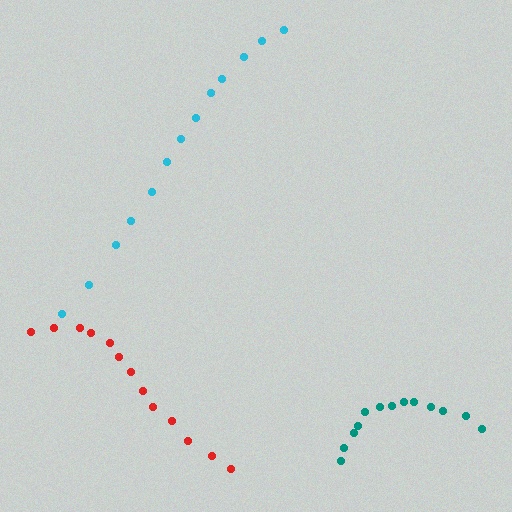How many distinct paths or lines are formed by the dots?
There are 3 distinct paths.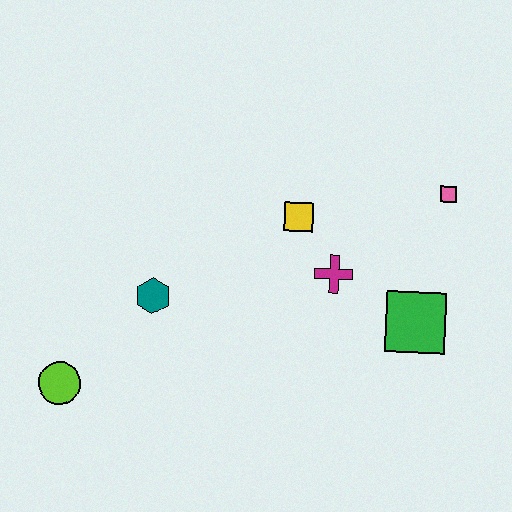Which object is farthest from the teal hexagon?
The pink square is farthest from the teal hexagon.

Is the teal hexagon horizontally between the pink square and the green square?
No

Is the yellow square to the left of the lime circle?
No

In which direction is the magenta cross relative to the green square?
The magenta cross is to the left of the green square.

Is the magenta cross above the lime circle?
Yes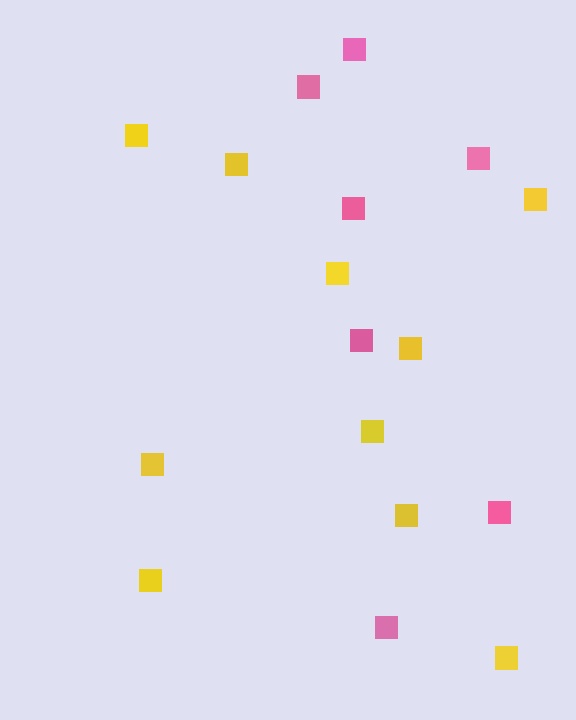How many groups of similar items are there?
There are 2 groups: one group of yellow squares (10) and one group of pink squares (7).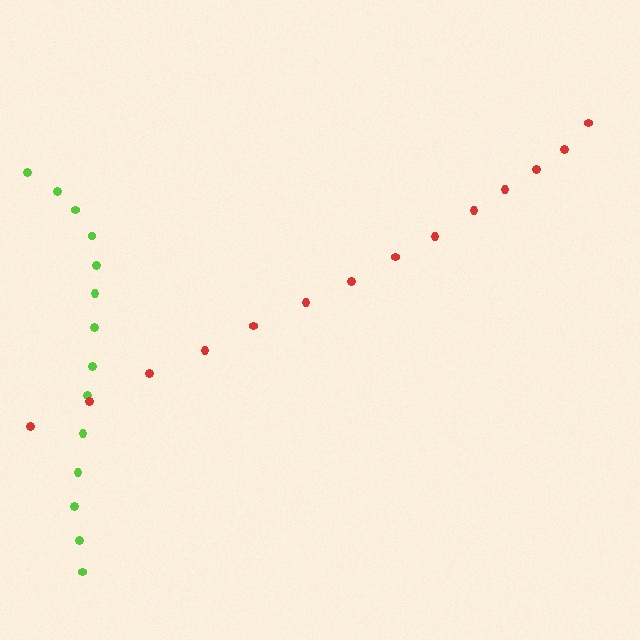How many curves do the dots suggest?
There are 2 distinct paths.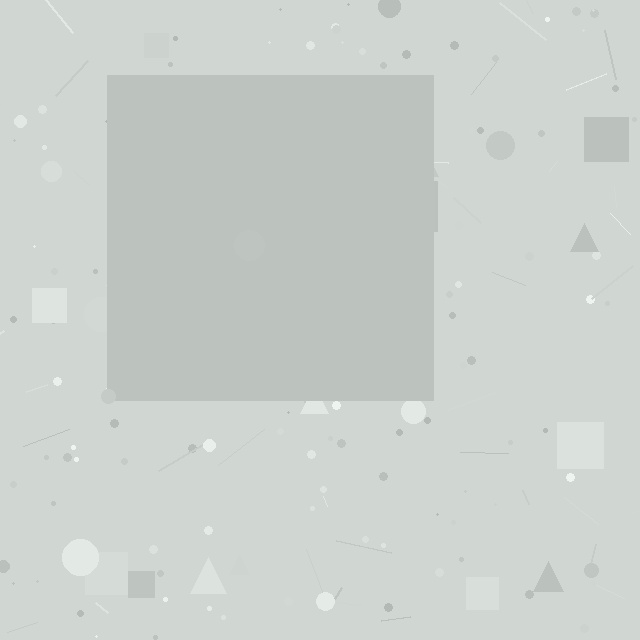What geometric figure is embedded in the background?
A square is embedded in the background.